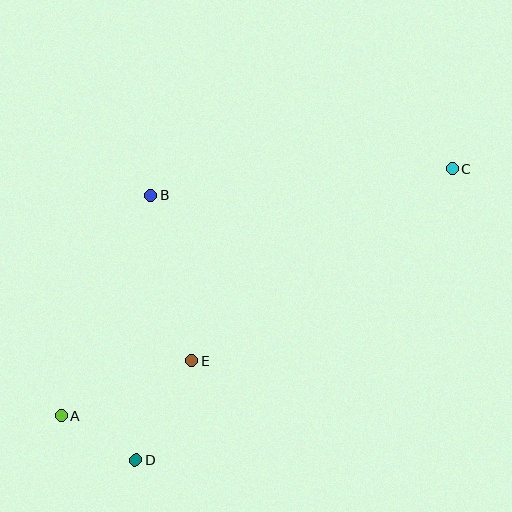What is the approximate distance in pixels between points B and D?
The distance between B and D is approximately 265 pixels.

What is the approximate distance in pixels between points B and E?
The distance between B and E is approximately 170 pixels.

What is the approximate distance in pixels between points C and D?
The distance between C and D is approximately 430 pixels.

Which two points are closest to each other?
Points A and D are closest to each other.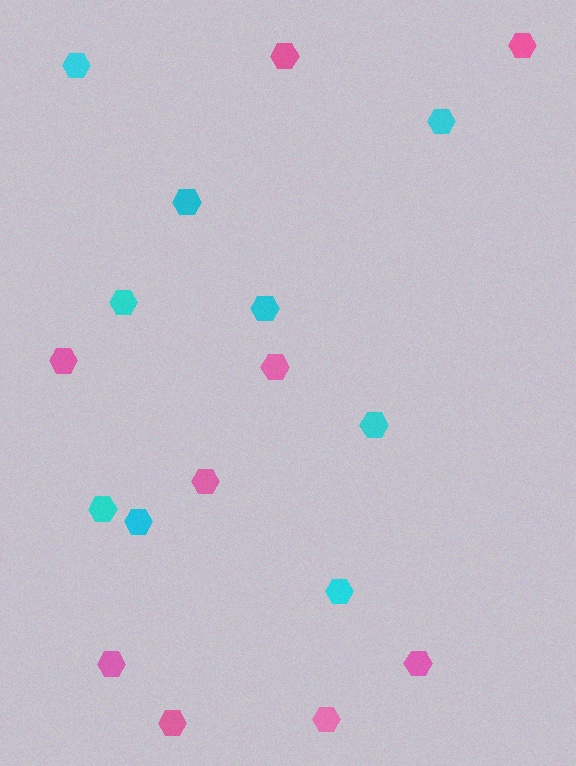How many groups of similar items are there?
There are 2 groups: one group of cyan hexagons (9) and one group of pink hexagons (9).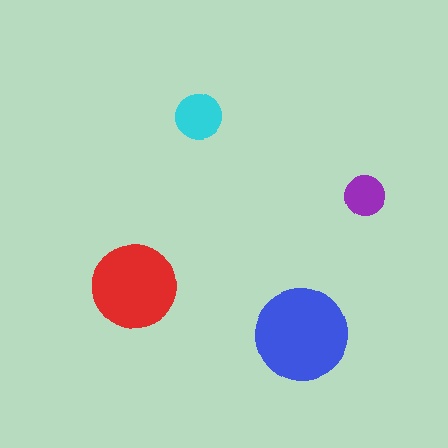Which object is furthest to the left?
The red circle is leftmost.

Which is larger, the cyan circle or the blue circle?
The blue one.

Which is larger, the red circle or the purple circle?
The red one.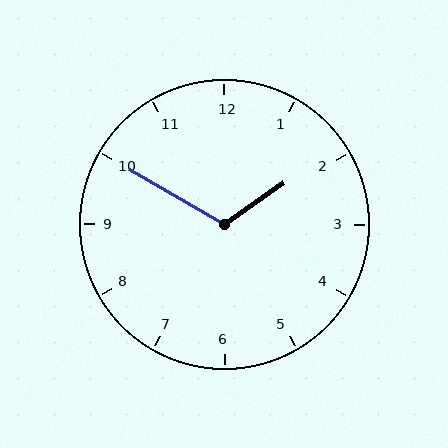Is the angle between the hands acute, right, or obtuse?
It is obtuse.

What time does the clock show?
1:50.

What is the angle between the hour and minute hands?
Approximately 115 degrees.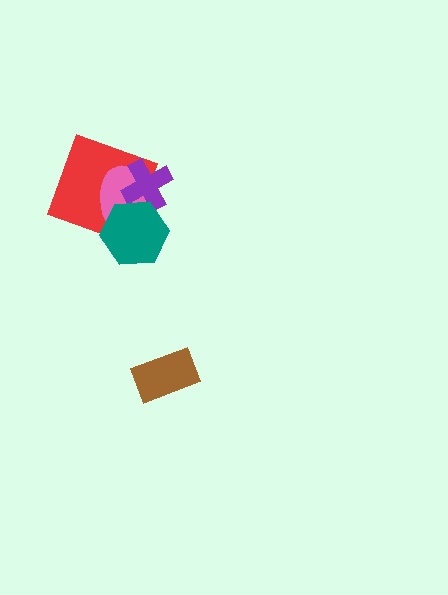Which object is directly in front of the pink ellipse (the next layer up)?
The purple cross is directly in front of the pink ellipse.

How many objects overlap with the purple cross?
3 objects overlap with the purple cross.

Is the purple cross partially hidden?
Yes, it is partially covered by another shape.